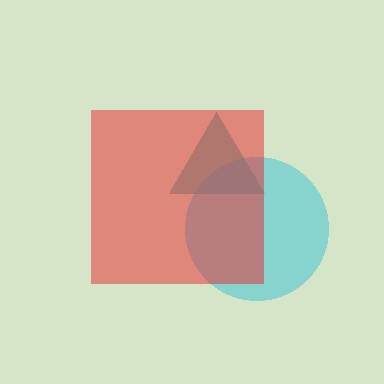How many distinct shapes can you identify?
There are 3 distinct shapes: a teal triangle, a cyan circle, a red square.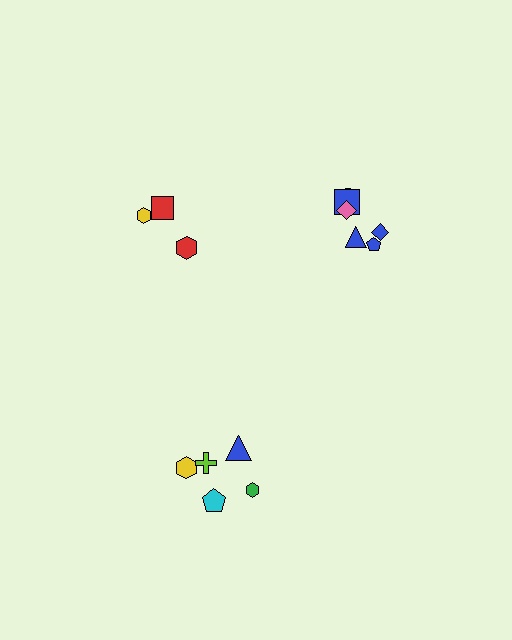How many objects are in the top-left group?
There are 3 objects.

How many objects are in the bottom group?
There are 5 objects.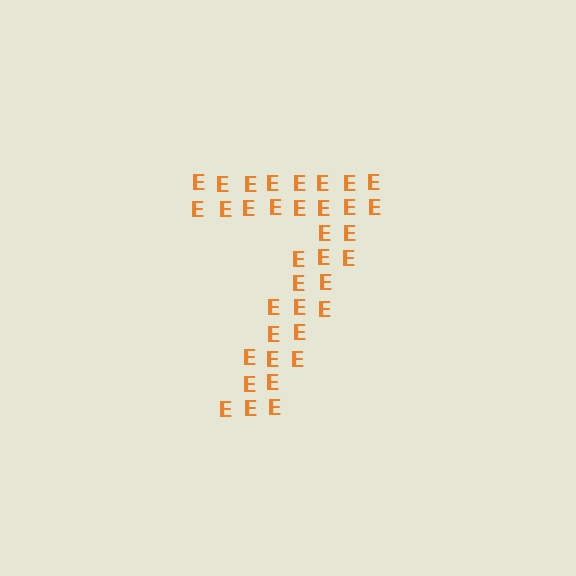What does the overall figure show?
The overall figure shows the digit 7.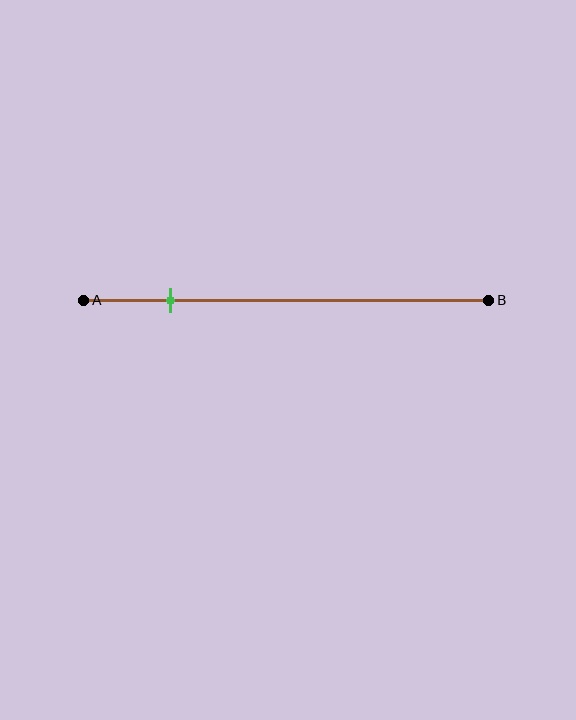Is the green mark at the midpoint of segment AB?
No, the mark is at about 20% from A, not at the 50% midpoint.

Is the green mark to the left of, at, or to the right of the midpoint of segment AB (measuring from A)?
The green mark is to the left of the midpoint of segment AB.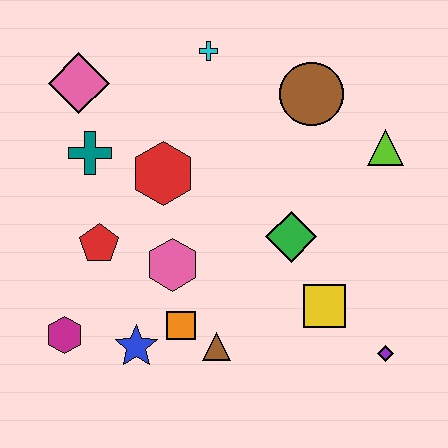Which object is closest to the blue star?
The orange square is closest to the blue star.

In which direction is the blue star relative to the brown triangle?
The blue star is to the left of the brown triangle.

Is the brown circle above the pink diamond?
No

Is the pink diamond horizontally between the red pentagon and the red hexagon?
No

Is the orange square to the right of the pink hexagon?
Yes